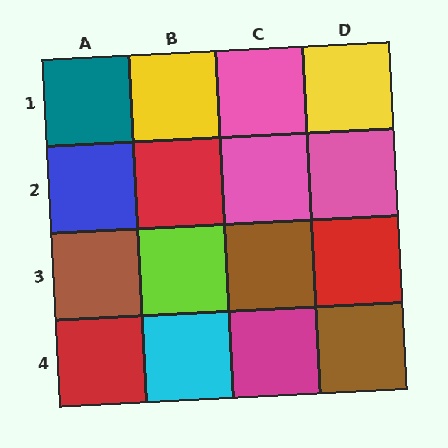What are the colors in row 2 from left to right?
Blue, red, pink, pink.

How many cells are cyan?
1 cell is cyan.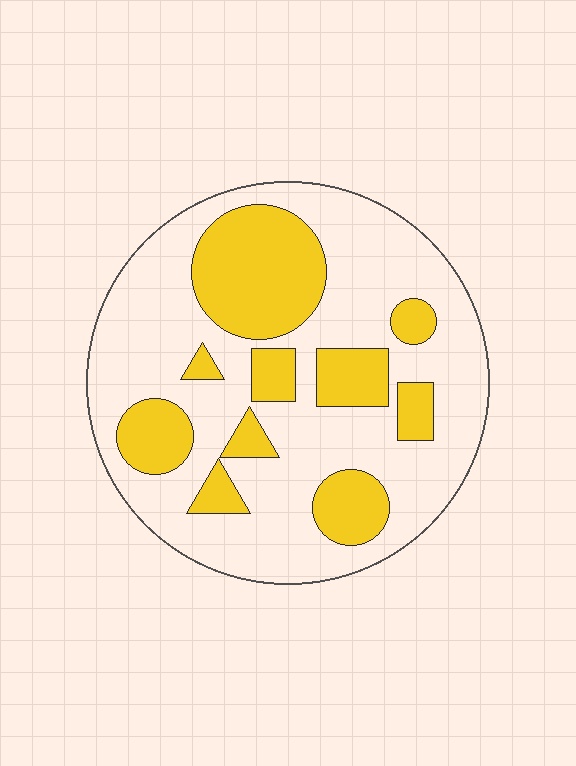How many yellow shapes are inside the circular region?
10.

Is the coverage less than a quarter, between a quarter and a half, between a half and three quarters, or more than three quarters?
Between a quarter and a half.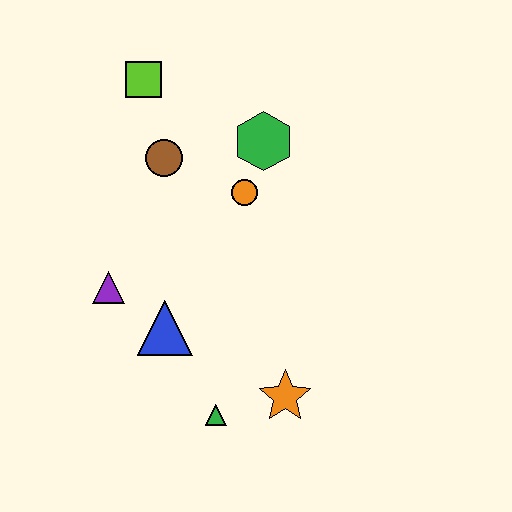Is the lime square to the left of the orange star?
Yes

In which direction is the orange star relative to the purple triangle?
The orange star is to the right of the purple triangle.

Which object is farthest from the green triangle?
The lime square is farthest from the green triangle.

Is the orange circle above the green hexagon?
No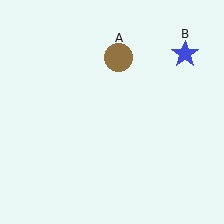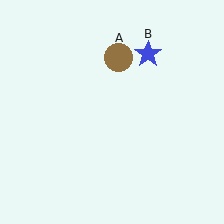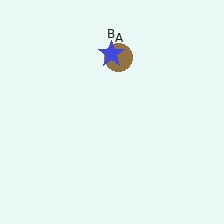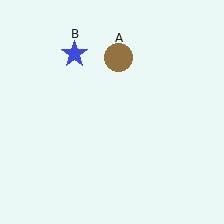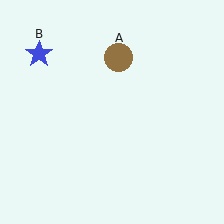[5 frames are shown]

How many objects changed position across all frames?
1 object changed position: blue star (object B).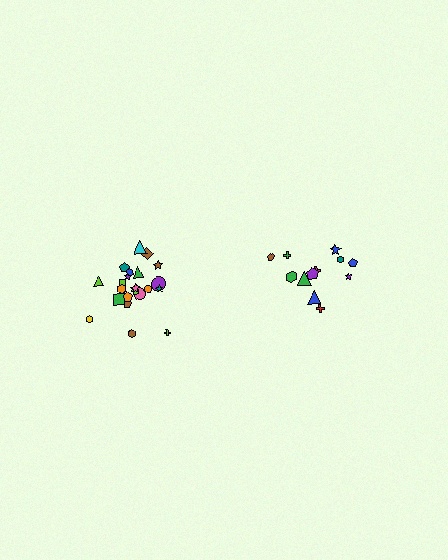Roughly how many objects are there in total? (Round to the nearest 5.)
Roughly 35 objects in total.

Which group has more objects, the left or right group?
The left group.